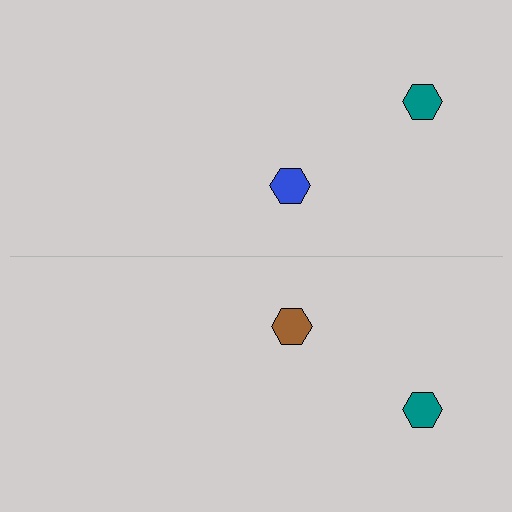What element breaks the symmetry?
The brown hexagon on the bottom side breaks the symmetry — its mirror counterpart is blue.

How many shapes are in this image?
There are 4 shapes in this image.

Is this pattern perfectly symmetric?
No, the pattern is not perfectly symmetric. The brown hexagon on the bottom side breaks the symmetry — its mirror counterpart is blue.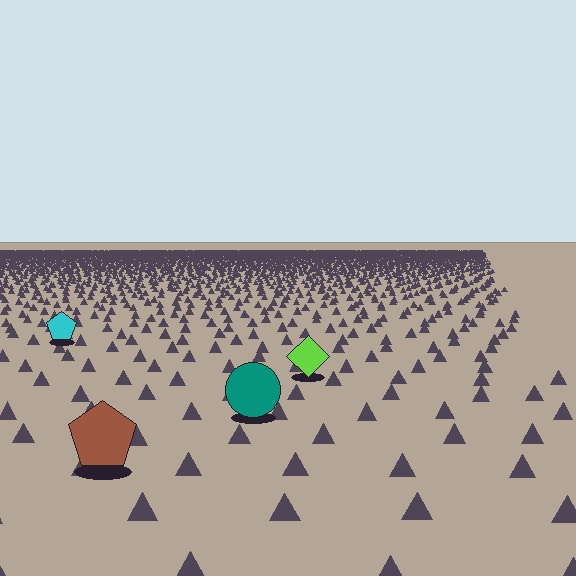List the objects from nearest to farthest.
From nearest to farthest: the brown pentagon, the teal circle, the lime diamond, the cyan pentagon.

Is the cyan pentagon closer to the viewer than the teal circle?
No. The teal circle is closer — you can tell from the texture gradient: the ground texture is coarser near it.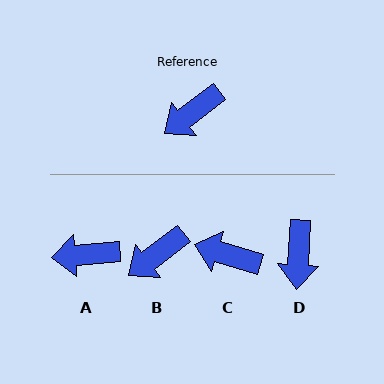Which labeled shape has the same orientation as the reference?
B.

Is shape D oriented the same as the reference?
No, it is off by about 50 degrees.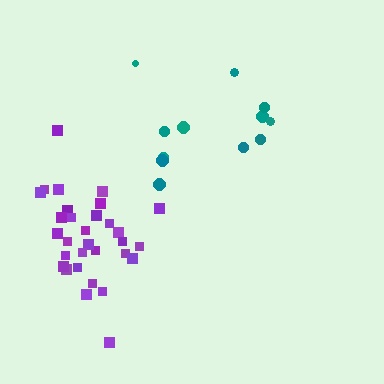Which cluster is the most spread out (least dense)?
Teal.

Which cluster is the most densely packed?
Purple.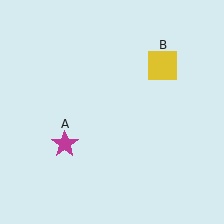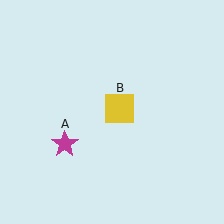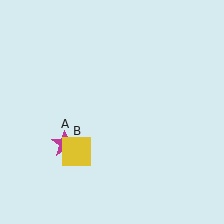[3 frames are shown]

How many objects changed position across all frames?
1 object changed position: yellow square (object B).